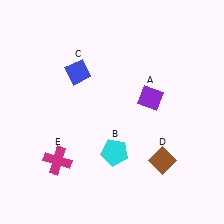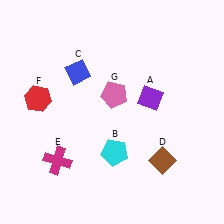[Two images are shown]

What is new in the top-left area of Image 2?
A red hexagon (F) was added in the top-left area of Image 2.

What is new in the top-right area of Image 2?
A pink pentagon (G) was added in the top-right area of Image 2.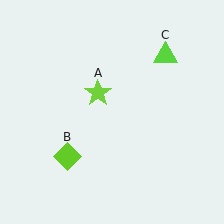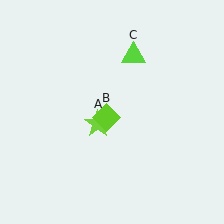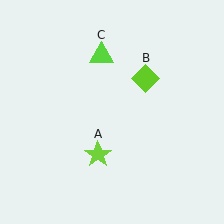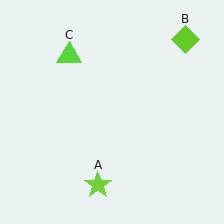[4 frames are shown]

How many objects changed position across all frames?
3 objects changed position: lime star (object A), lime diamond (object B), lime triangle (object C).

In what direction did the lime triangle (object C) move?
The lime triangle (object C) moved left.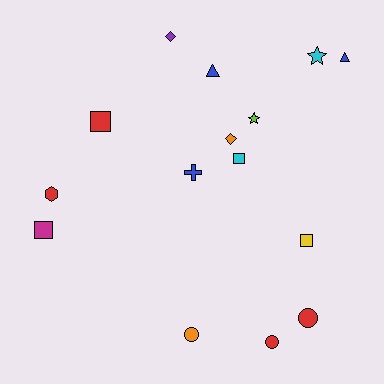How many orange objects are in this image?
There are 2 orange objects.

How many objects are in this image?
There are 15 objects.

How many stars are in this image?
There are 2 stars.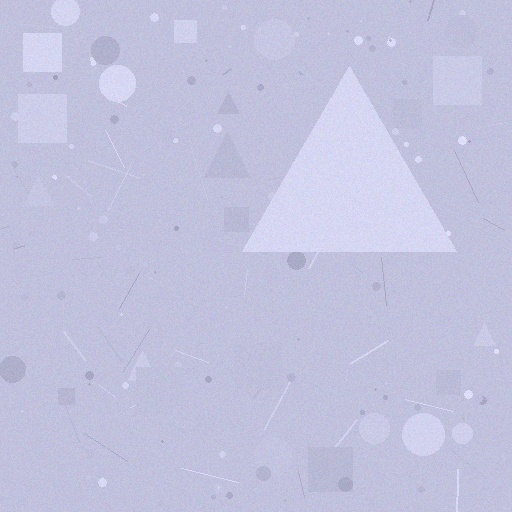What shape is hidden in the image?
A triangle is hidden in the image.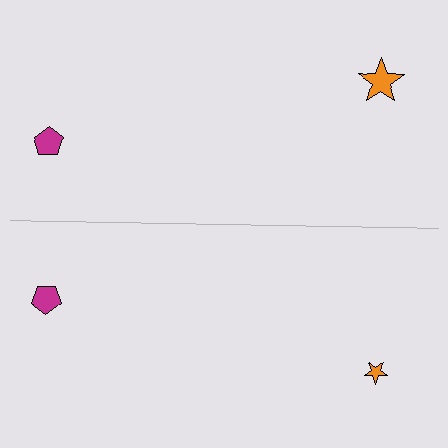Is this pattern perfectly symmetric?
No, the pattern is not perfectly symmetric. The orange star on the bottom side has a different size than its mirror counterpart.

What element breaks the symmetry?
The orange star on the bottom side has a different size than its mirror counterpart.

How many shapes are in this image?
There are 4 shapes in this image.